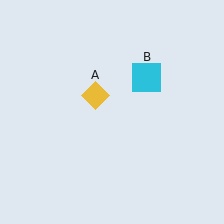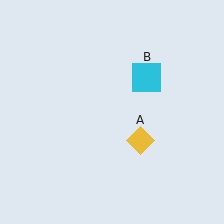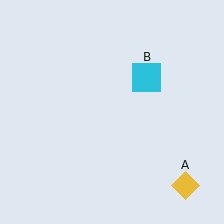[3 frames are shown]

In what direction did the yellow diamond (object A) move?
The yellow diamond (object A) moved down and to the right.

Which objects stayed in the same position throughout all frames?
Cyan square (object B) remained stationary.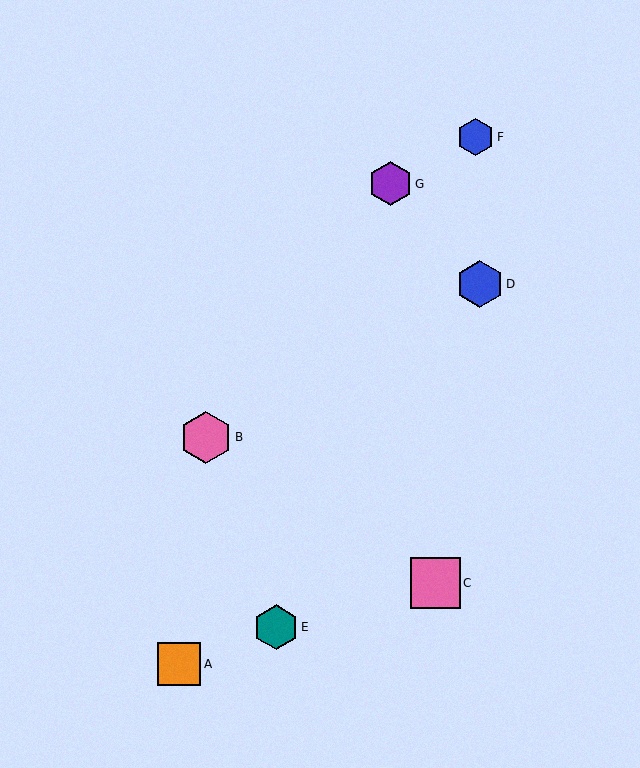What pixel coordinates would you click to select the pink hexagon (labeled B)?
Click at (206, 437) to select the pink hexagon B.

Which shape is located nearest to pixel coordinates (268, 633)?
The teal hexagon (labeled E) at (276, 627) is nearest to that location.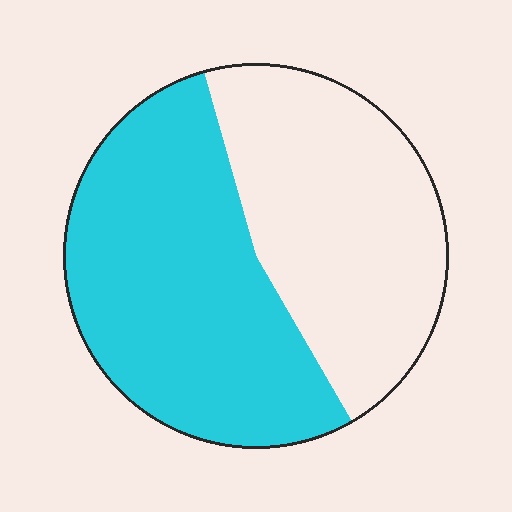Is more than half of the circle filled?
Yes.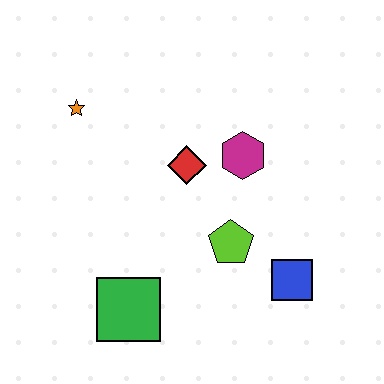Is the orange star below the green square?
No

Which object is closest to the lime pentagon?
The blue square is closest to the lime pentagon.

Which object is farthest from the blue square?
The orange star is farthest from the blue square.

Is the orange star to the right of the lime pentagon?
No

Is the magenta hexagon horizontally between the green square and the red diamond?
No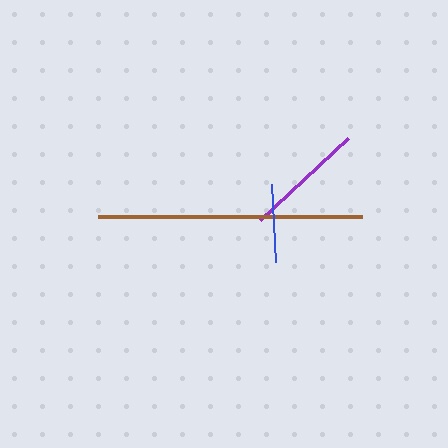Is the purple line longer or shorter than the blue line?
The purple line is longer than the blue line.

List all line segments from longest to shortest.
From longest to shortest: brown, purple, blue.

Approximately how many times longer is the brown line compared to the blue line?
The brown line is approximately 3.4 times the length of the blue line.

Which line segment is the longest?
The brown line is the longest at approximately 264 pixels.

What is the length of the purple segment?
The purple segment is approximately 120 pixels long.